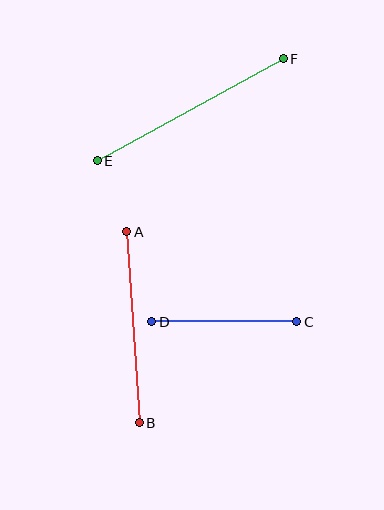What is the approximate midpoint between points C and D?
The midpoint is at approximately (224, 322) pixels.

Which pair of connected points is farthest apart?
Points E and F are farthest apart.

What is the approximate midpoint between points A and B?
The midpoint is at approximately (133, 327) pixels.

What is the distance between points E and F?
The distance is approximately 212 pixels.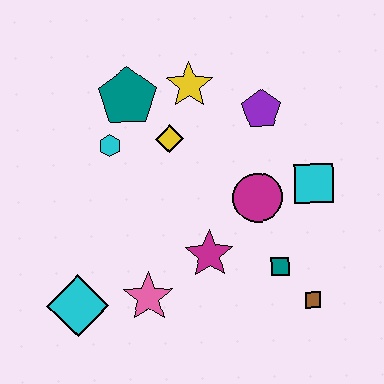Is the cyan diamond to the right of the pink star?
No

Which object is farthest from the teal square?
The teal pentagon is farthest from the teal square.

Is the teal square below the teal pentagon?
Yes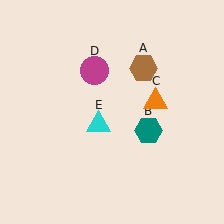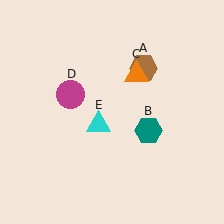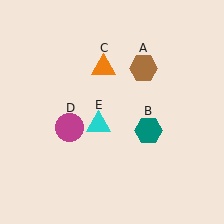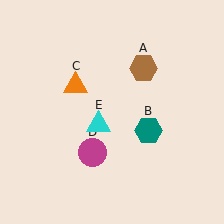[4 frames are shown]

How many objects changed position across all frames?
2 objects changed position: orange triangle (object C), magenta circle (object D).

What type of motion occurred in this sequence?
The orange triangle (object C), magenta circle (object D) rotated counterclockwise around the center of the scene.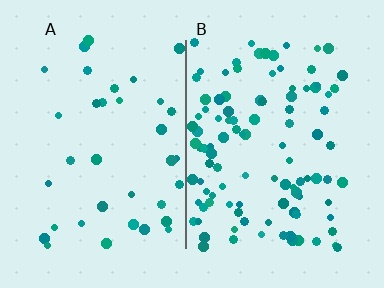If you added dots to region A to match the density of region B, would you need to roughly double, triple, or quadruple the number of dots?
Approximately triple.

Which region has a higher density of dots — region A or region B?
B (the right).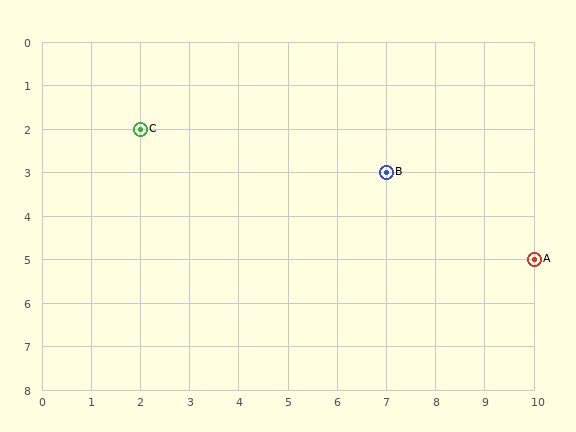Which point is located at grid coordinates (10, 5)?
Point A is at (10, 5).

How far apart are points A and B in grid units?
Points A and B are 3 columns and 2 rows apart (about 3.6 grid units diagonally).